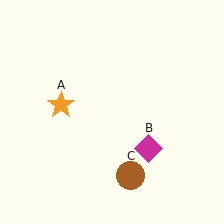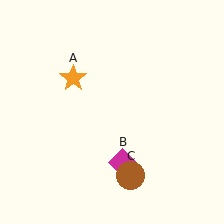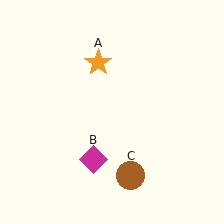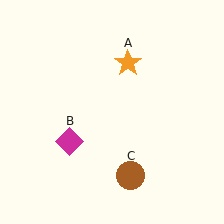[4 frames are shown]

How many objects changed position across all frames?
2 objects changed position: orange star (object A), magenta diamond (object B).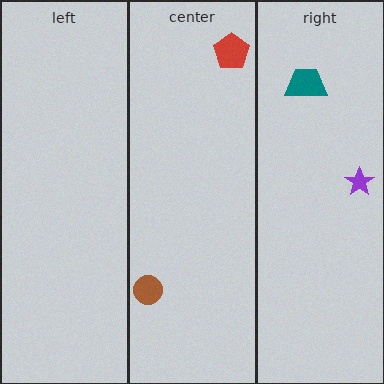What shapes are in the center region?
The red pentagon, the brown circle.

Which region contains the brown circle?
The center region.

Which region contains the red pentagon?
The center region.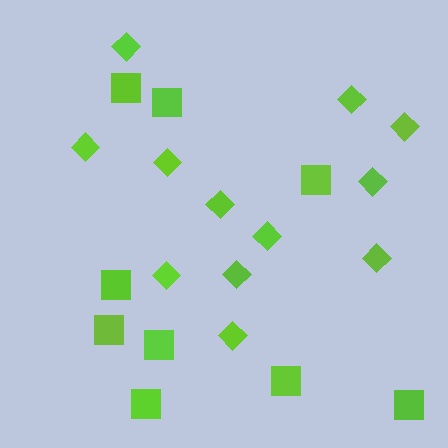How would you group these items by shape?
There are 2 groups: one group of diamonds (12) and one group of squares (9).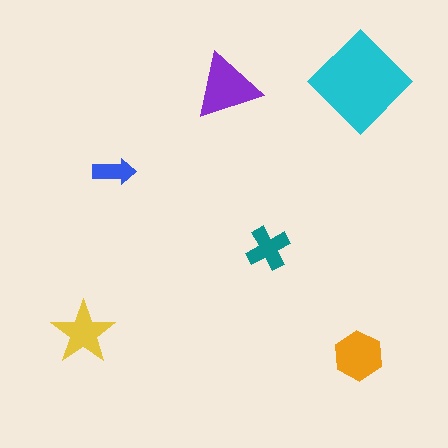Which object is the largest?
The cyan diamond.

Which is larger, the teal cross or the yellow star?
The yellow star.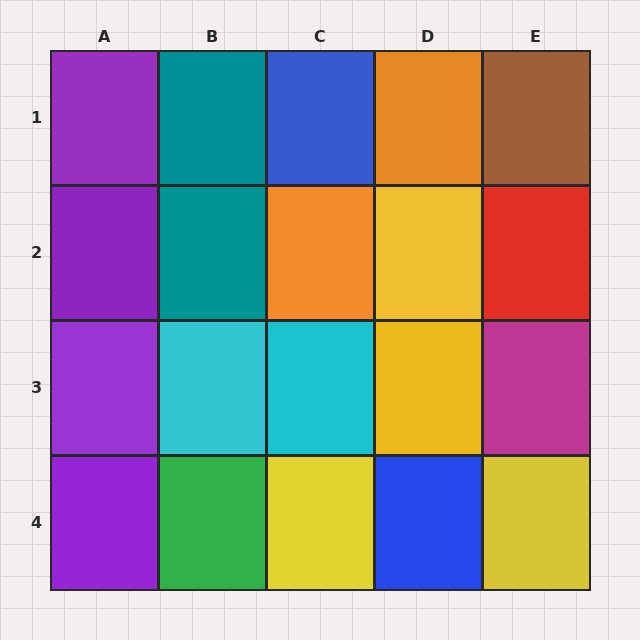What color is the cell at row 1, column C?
Blue.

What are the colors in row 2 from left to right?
Purple, teal, orange, yellow, red.